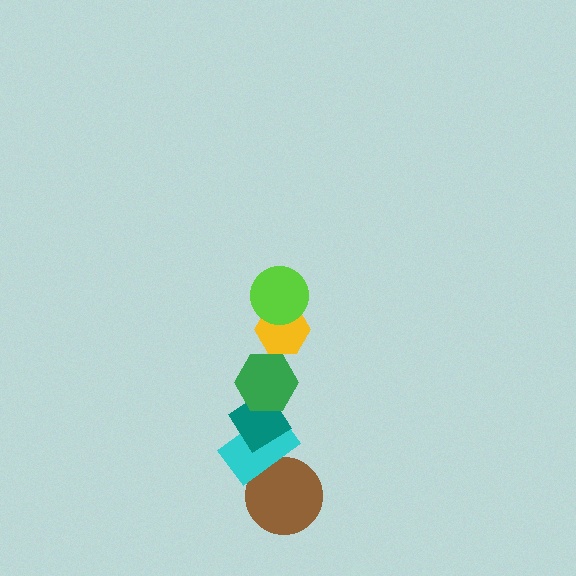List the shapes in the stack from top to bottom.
From top to bottom: the lime circle, the yellow hexagon, the green hexagon, the teal diamond, the cyan rectangle, the brown circle.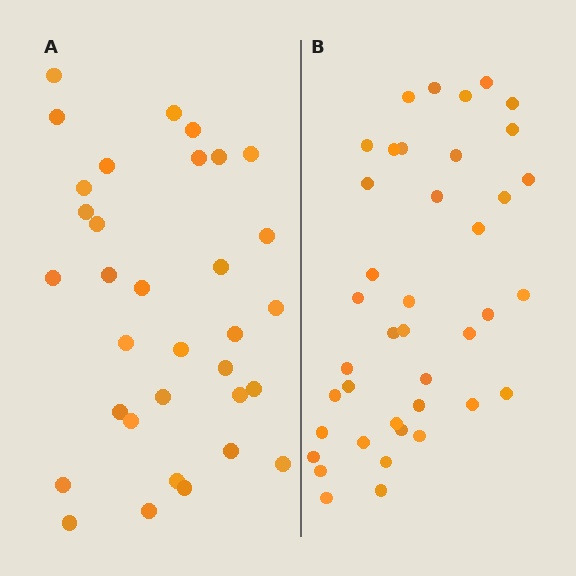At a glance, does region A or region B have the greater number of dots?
Region B (the right region) has more dots.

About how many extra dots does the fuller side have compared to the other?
Region B has roughly 8 or so more dots than region A.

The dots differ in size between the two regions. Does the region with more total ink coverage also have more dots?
No. Region A has more total ink coverage because its dots are larger, but region B actually contains more individual dots. Total area can be misleading — the number of items is what matters here.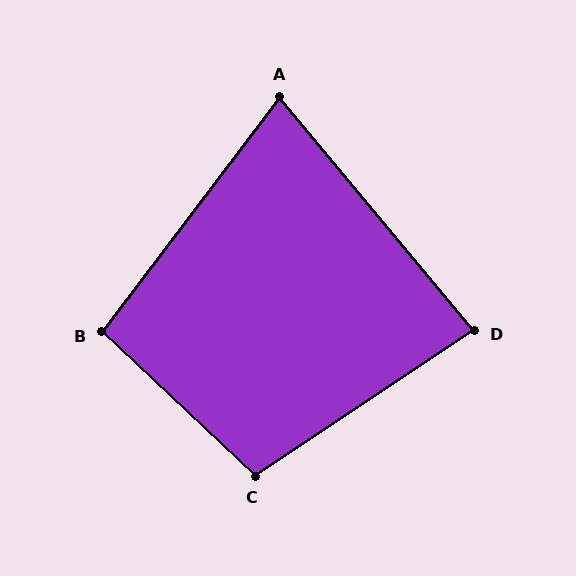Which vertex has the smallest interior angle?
A, at approximately 77 degrees.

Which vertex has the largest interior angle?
C, at approximately 103 degrees.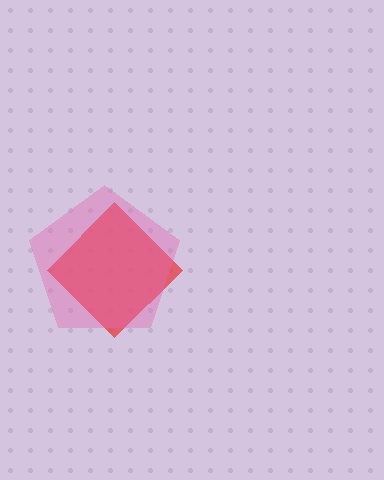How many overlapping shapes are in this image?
There are 2 overlapping shapes in the image.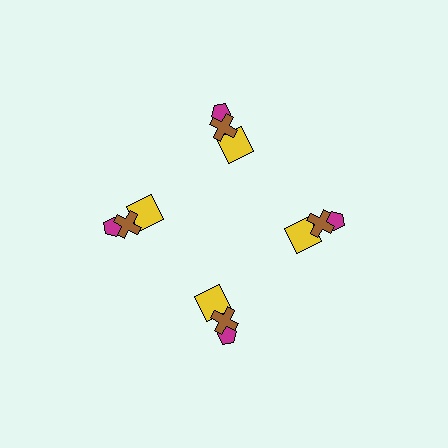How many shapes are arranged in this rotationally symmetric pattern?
There are 12 shapes, arranged in 4 groups of 3.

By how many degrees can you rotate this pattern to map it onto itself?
The pattern maps onto itself every 90 degrees of rotation.